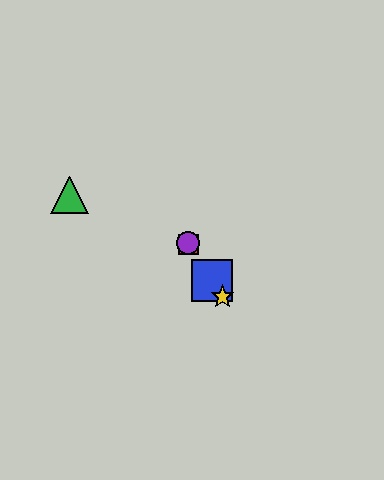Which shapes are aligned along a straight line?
The red square, the blue square, the yellow star, the purple circle are aligned along a straight line.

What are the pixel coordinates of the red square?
The red square is at (188, 244).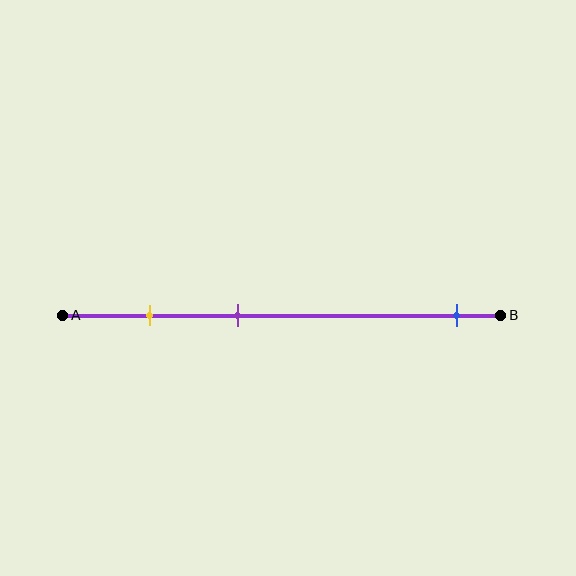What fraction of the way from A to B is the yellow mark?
The yellow mark is approximately 20% (0.2) of the way from A to B.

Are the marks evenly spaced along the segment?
No, the marks are not evenly spaced.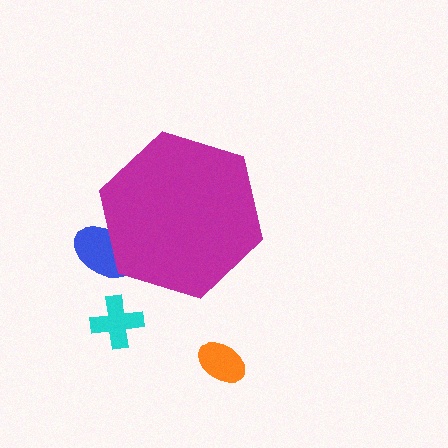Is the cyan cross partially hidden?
No, the cyan cross is fully visible.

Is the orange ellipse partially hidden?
No, the orange ellipse is fully visible.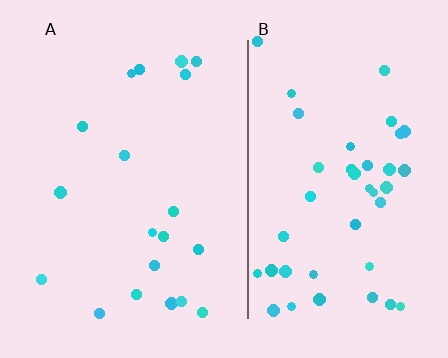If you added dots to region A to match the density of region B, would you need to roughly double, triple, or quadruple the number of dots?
Approximately double.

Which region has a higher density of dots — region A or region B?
B (the right).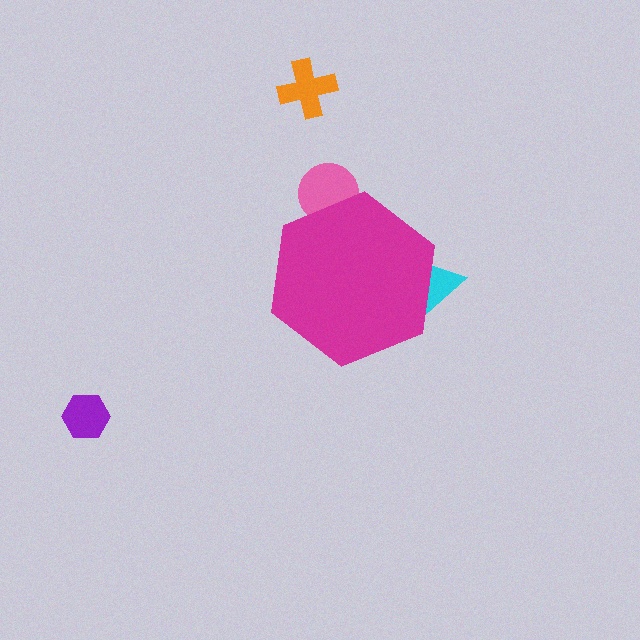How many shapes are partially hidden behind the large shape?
2 shapes are partially hidden.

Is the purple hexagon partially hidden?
No, the purple hexagon is fully visible.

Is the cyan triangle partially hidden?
Yes, the cyan triangle is partially hidden behind the magenta hexagon.